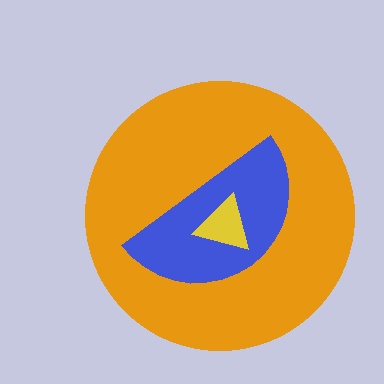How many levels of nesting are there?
3.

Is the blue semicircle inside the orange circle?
Yes.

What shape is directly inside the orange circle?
The blue semicircle.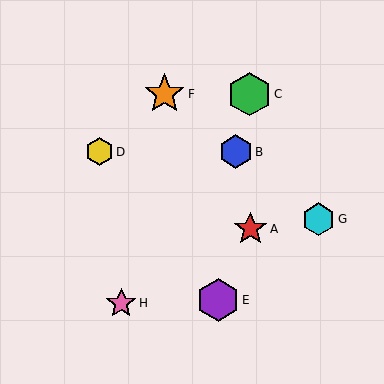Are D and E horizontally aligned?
No, D is at y≈152 and E is at y≈300.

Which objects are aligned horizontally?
Objects B, D are aligned horizontally.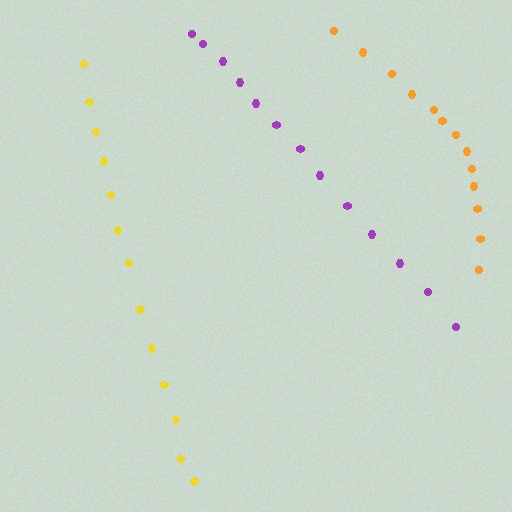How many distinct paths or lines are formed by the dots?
There are 3 distinct paths.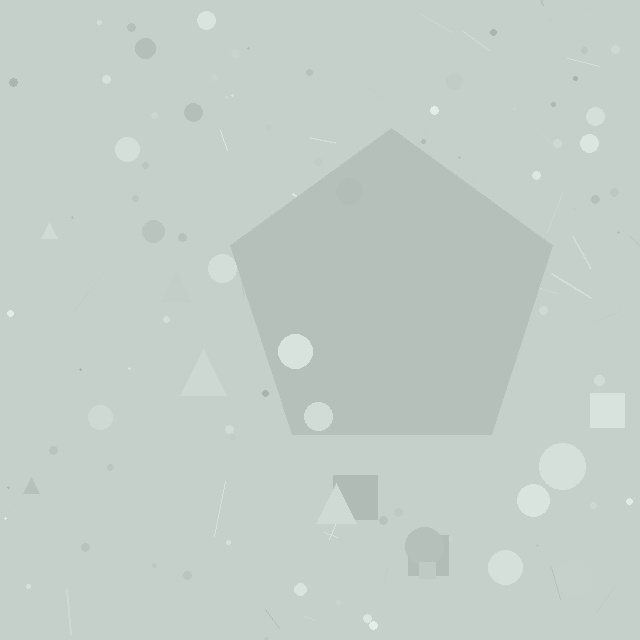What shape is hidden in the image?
A pentagon is hidden in the image.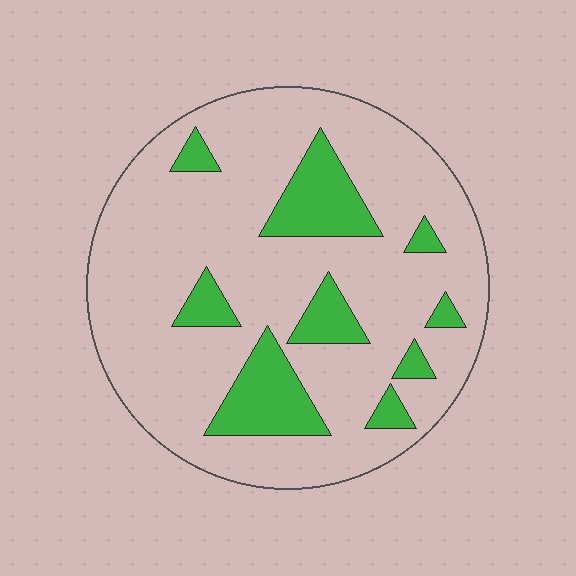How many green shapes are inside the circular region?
9.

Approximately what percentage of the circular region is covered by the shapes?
Approximately 20%.